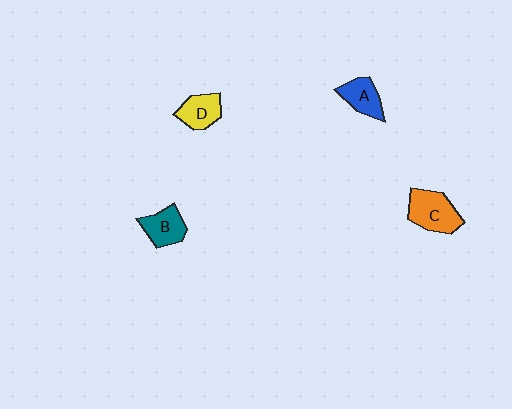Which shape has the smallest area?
Shape D (yellow).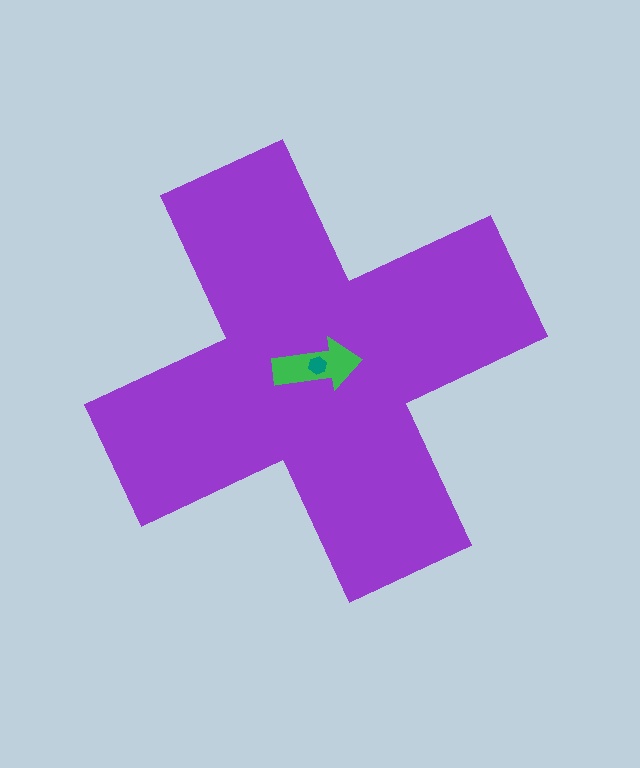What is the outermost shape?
The purple cross.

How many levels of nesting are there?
3.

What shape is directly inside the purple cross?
The green arrow.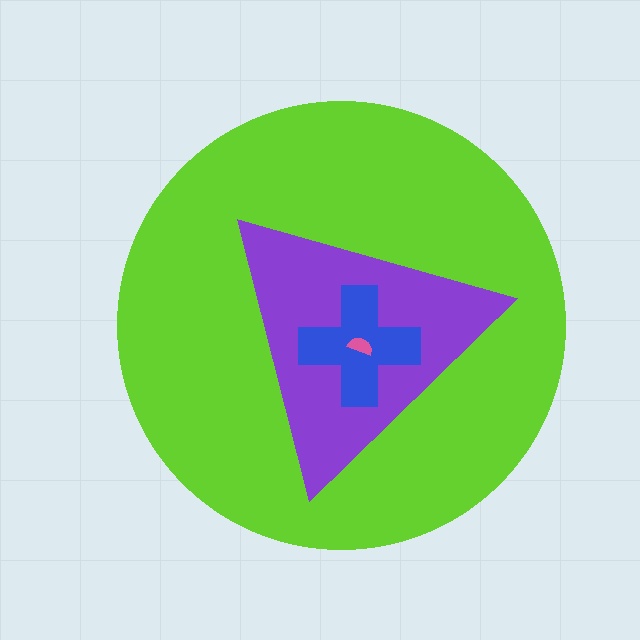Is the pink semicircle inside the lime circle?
Yes.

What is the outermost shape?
The lime circle.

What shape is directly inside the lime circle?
The purple triangle.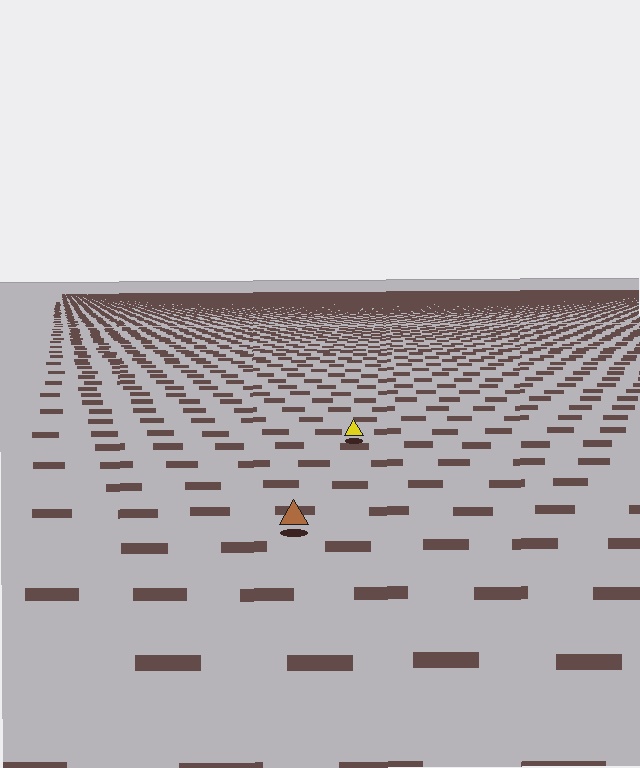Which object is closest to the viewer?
The brown triangle is closest. The texture marks near it are larger and more spread out.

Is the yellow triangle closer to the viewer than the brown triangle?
No. The brown triangle is closer — you can tell from the texture gradient: the ground texture is coarser near it.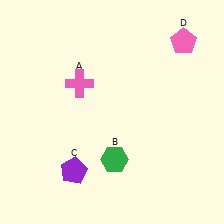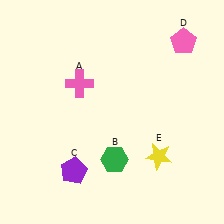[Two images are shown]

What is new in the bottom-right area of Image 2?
A yellow star (E) was added in the bottom-right area of Image 2.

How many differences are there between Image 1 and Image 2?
There is 1 difference between the two images.